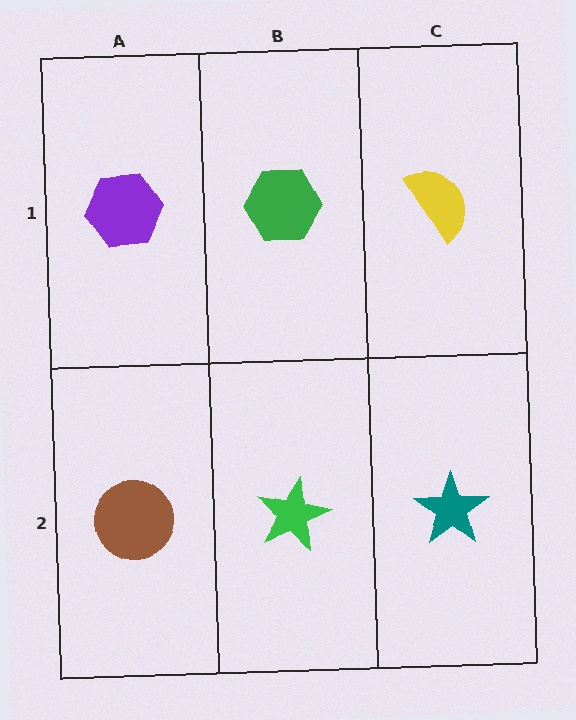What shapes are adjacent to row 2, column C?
A yellow semicircle (row 1, column C), a green star (row 2, column B).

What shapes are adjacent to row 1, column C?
A teal star (row 2, column C), a green hexagon (row 1, column B).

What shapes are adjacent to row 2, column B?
A green hexagon (row 1, column B), a brown circle (row 2, column A), a teal star (row 2, column C).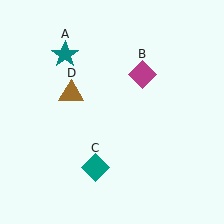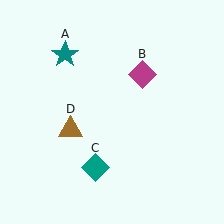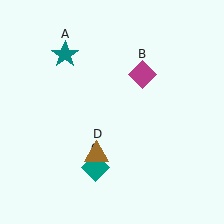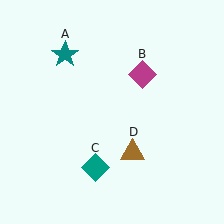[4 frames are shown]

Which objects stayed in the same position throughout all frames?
Teal star (object A) and magenta diamond (object B) and teal diamond (object C) remained stationary.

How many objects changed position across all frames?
1 object changed position: brown triangle (object D).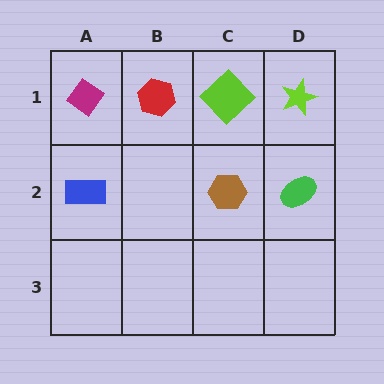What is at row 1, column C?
A lime diamond.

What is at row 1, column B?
A red hexagon.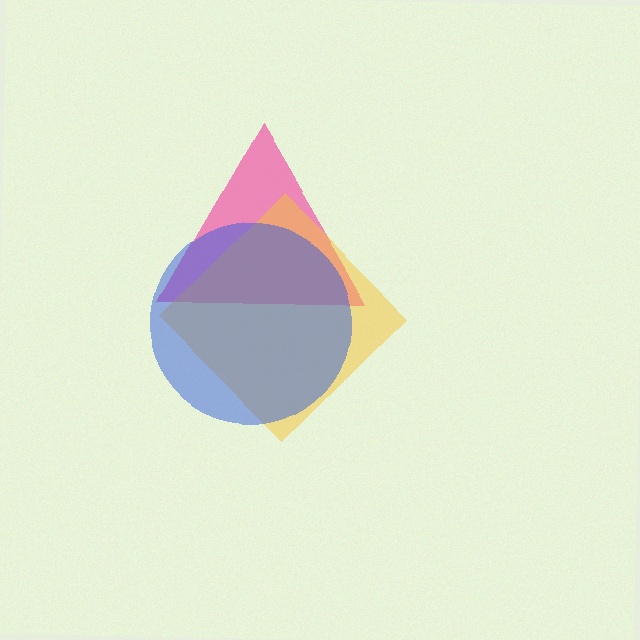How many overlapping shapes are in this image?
There are 3 overlapping shapes in the image.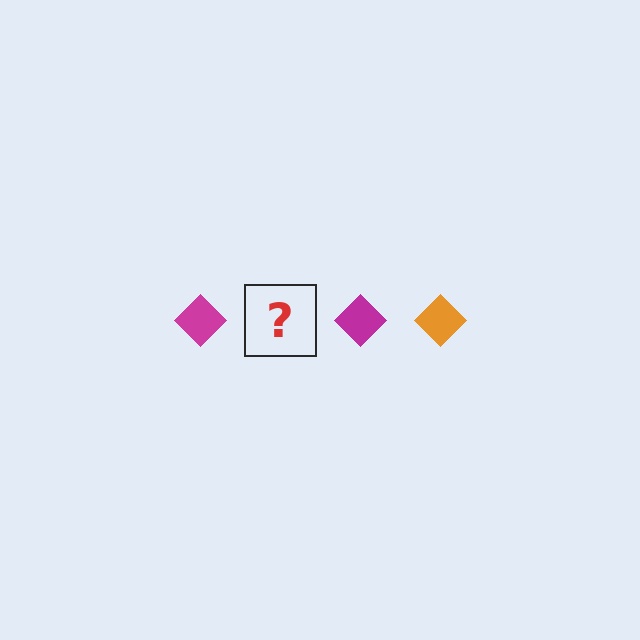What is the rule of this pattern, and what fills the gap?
The rule is that the pattern cycles through magenta, orange diamonds. The gap should be filled with an orange diamond.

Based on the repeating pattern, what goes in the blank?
The blank should be an orange diamond.